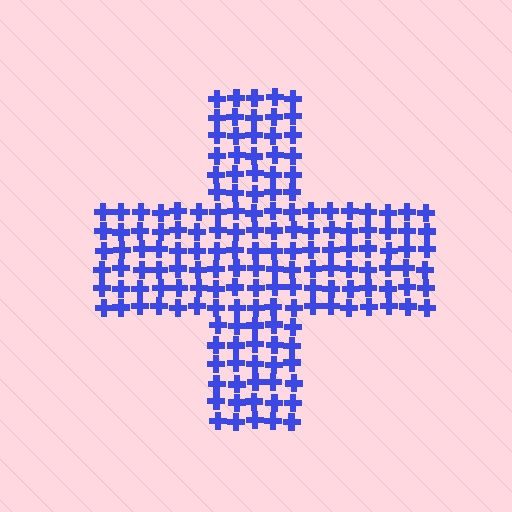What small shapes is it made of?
It is made of small crosses.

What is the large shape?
The large shape is a cross.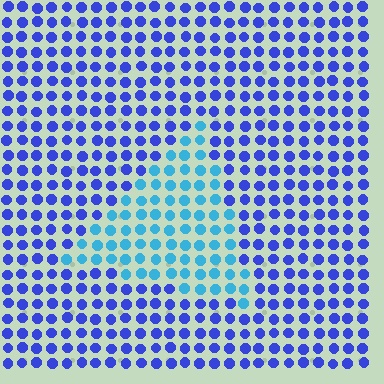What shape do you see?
I see a triangle.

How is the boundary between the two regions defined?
The boundary is defined purely by a slight shift in hue (about 40 degrees). Spacing, size, and orientation are identical on both sides.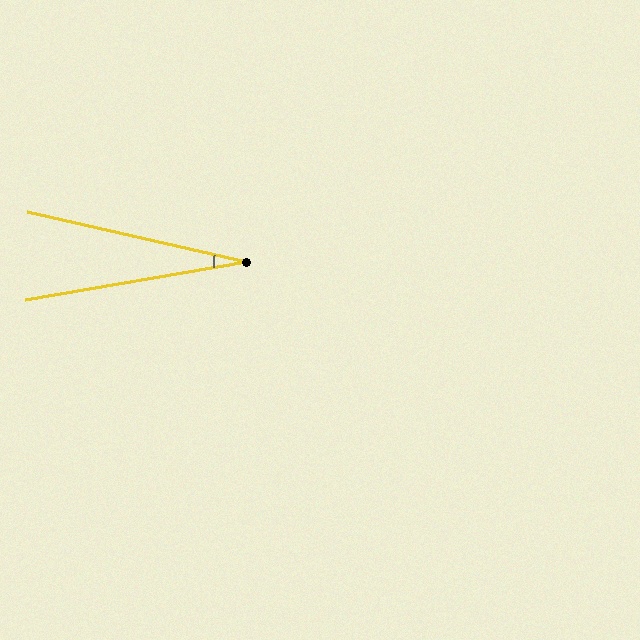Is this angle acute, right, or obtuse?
It is acute.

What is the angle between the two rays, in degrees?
Approximately 23 degrees.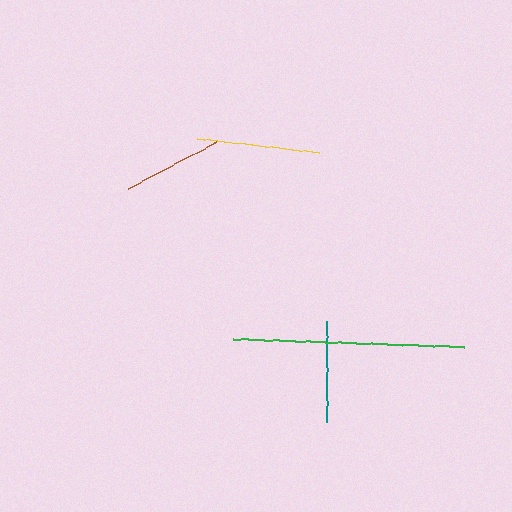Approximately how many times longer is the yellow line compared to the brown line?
The yellow line is approximately 1.2 times the length of the brown line.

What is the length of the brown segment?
The brown segment is approximately 100 pixels long.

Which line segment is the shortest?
The brown line is the shortest at approximately 100 pixels.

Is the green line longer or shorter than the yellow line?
The green line is longer than the yellow line.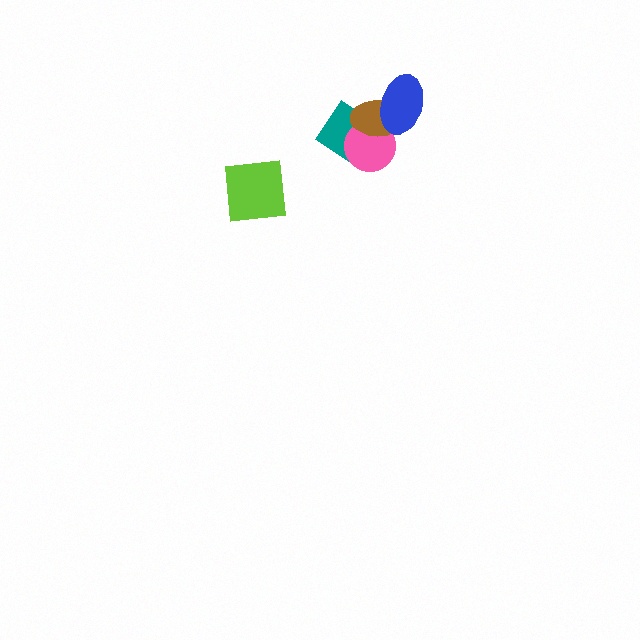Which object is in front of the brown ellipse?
The blue ellipse is in front of the brown ellipse.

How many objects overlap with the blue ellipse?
1 object overlaps with the blue ellipse.